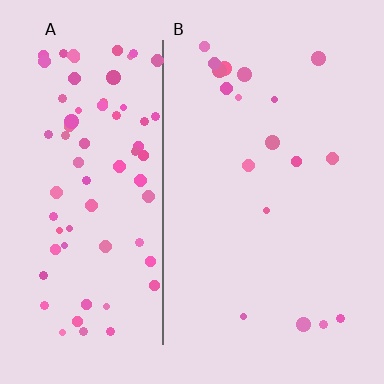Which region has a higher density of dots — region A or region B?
A (the left).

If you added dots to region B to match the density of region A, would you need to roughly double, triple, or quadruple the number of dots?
Approximately quadruple.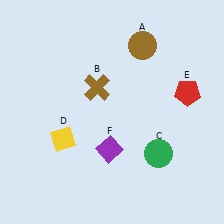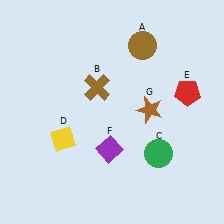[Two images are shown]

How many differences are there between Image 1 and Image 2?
There is 1 difference between the two images.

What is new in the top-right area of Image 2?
A brown star (G) was added in the top-right area of Image 2.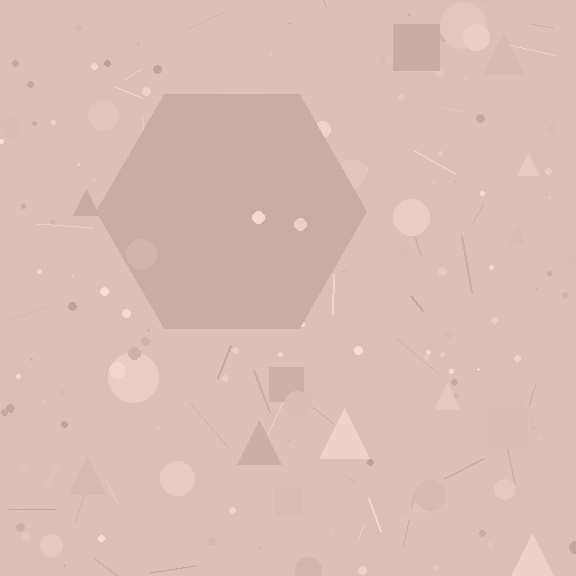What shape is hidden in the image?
A hexagon is hidden in the image.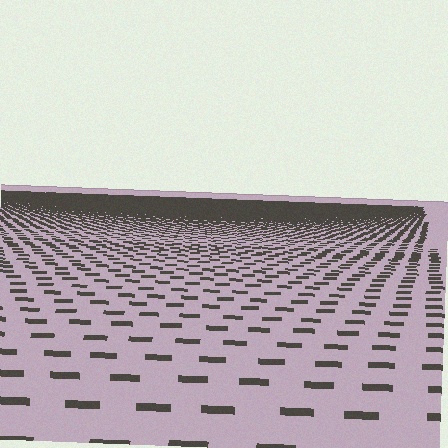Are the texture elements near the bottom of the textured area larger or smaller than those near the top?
Larger. Near the bottom, elements are closer to the viewer and appear at a bigger on-screen size.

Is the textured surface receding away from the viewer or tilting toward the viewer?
The surface is receding away from the viewer. Texture elements get smaller and denser toward the top.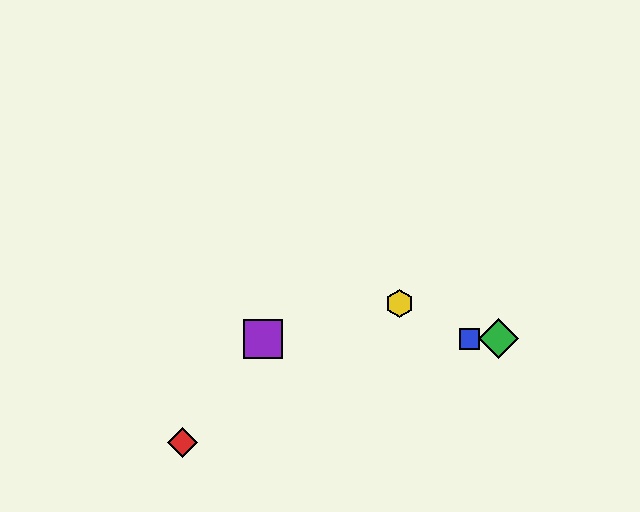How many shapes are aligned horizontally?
3 shapes (the blue square, the green diamond, the purple square) are aligned horizontally.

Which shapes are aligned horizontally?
The blue square, the green diamond, the purple square are aligned horizontally.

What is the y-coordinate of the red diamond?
The red diamond is at y≈442.